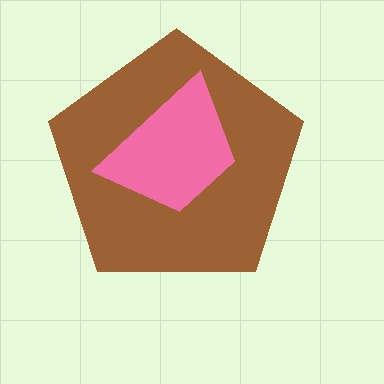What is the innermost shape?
The pink trapezoid.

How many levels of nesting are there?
2.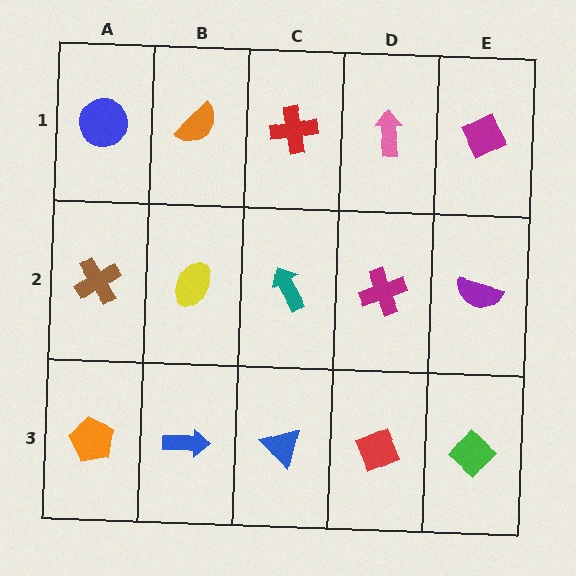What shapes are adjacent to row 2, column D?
A pink arrow (row 1, column D), a red diamond (row 3, column D), a teal arrow (row 2, column C), a purple semicircle (row 2, column E).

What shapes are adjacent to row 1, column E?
A purple semicircle (row 2, column E), a pink arrow (row 1, column D).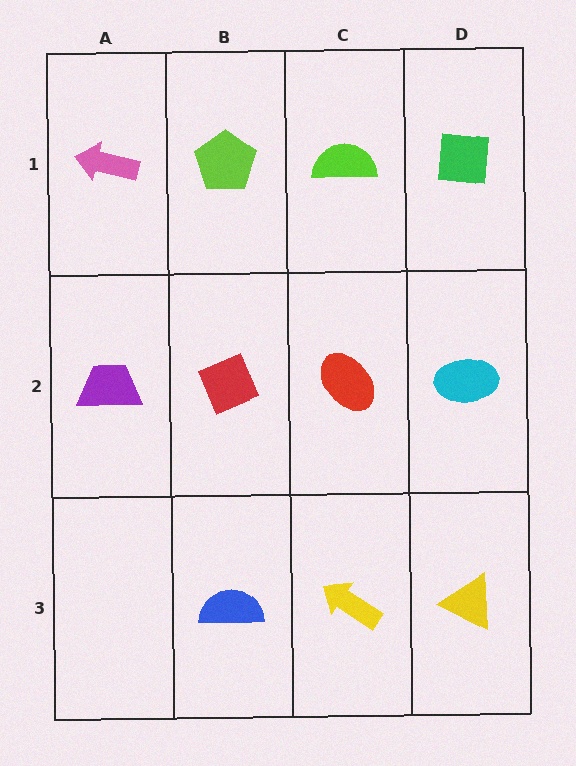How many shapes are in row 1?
4 shapes.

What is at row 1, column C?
A lime semicircle.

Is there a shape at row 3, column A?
No, that cell is empty.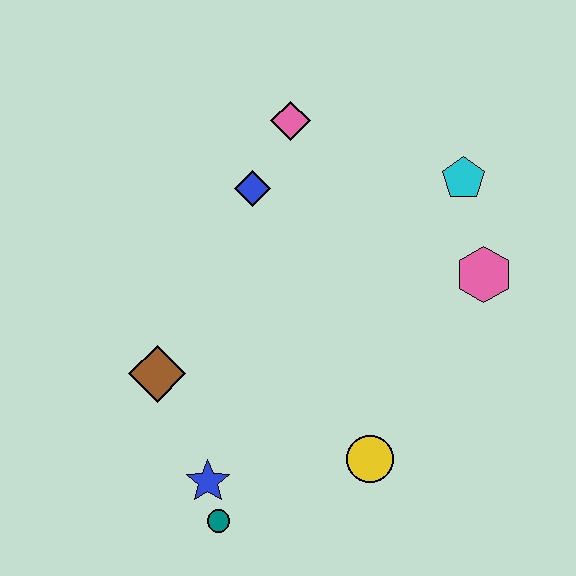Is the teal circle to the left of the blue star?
No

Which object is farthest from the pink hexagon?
The teal circle is farthest from the pink hexagon.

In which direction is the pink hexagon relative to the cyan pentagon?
The pink hexagon is below the cyan pentagon.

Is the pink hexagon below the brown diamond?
No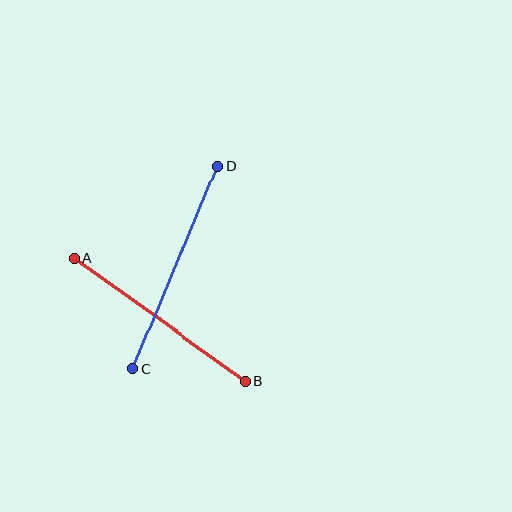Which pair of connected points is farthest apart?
Points C and D are farthest apart.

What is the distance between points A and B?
The distance is approximately 211 pixels.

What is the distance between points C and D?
The distance is approximately 220 pixels.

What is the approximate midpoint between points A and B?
The midpoint is at approximately (160, 319) pixels.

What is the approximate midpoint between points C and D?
The midpoint is at approximately (175, 267) pixels.